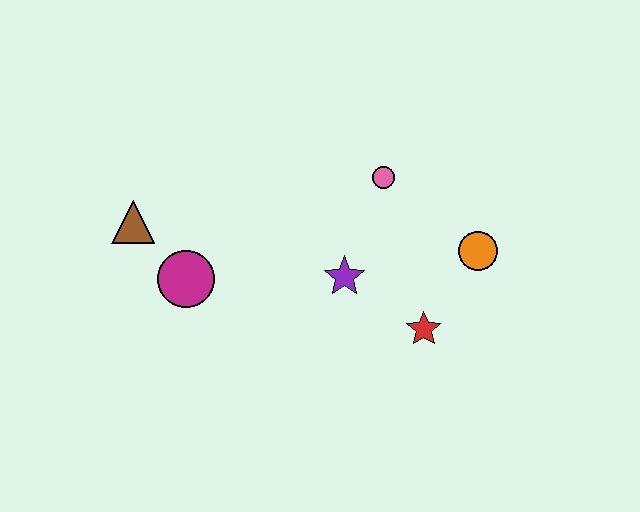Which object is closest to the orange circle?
The red star is closest to the orange circle.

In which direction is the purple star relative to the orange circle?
The purple star is to the left of the orange circle.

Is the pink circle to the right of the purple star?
Yes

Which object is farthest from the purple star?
The brown triangle is farthest from the purple star.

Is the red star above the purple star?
No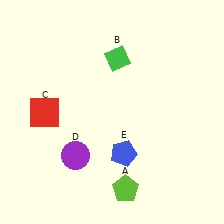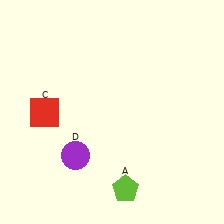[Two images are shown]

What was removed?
The green diamond (B), the blue pentagon (E) were removed in Image 2.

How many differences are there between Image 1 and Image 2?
There are 2 differences between the two images.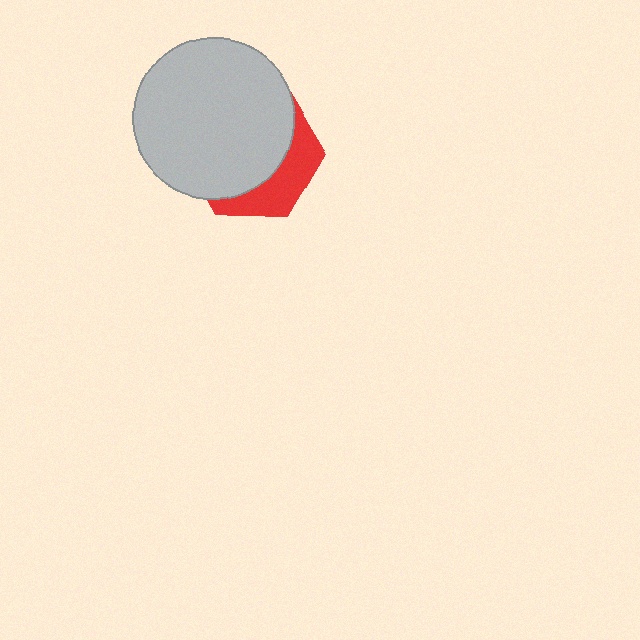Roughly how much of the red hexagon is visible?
A small part of it is visible (roughly 32%).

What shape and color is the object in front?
The object in front is a light gray circle.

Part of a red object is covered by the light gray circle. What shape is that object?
It is a hexagon.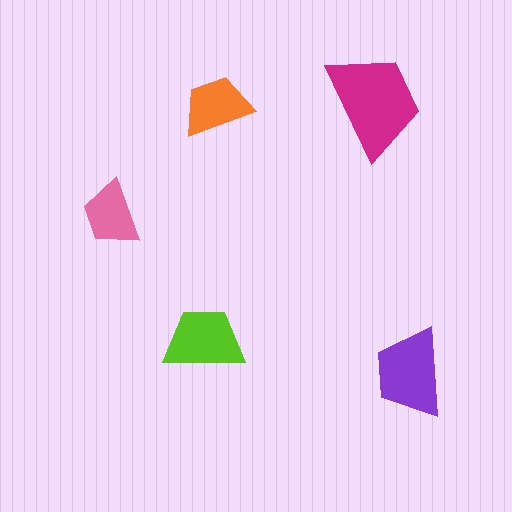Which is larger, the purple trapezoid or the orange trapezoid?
The purple one.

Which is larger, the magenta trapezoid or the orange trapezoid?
The magenta one.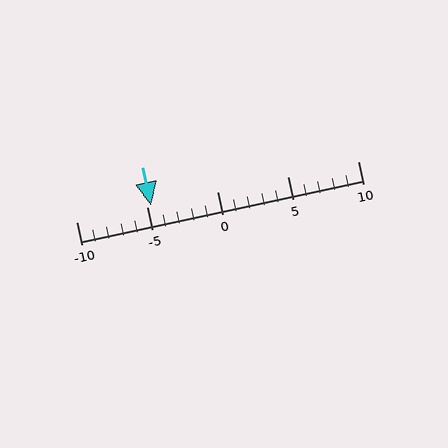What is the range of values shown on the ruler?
The ruler shows values from -10 to 10.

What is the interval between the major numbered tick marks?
The major tick marks are spaced 5 units apart.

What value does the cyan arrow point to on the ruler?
The cyan arrow points to approximately -5.